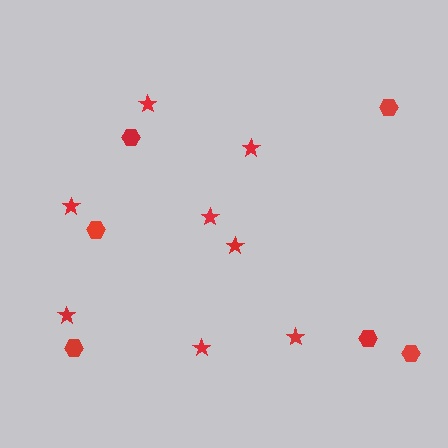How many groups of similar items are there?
There are 2 groups: one group of stars (8) and one group of hexagons (6).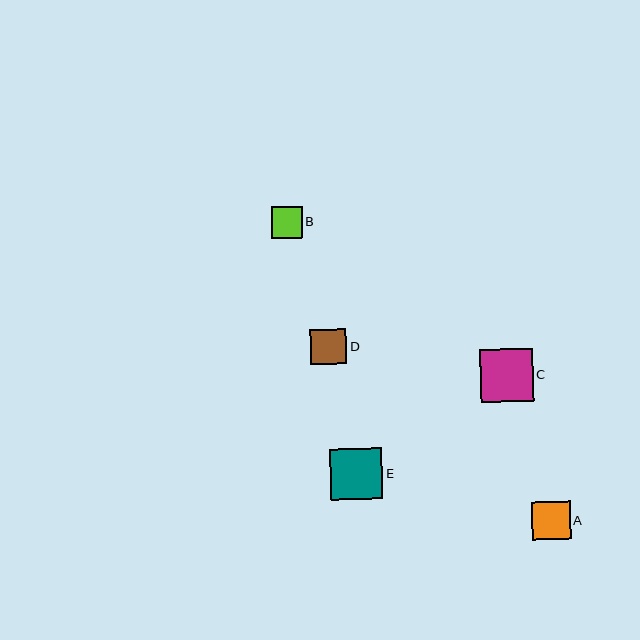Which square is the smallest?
Square B is the smallest with a size of approximately 31 pixels.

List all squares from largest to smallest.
From largest to smallest: C, E, A, D, B.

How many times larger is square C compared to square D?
Square C is approximately 1.5 times the size of square D.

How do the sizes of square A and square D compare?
Square A and square D are approximately the same size.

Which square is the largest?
Square C is the largest with a size of approximately 53 pixels.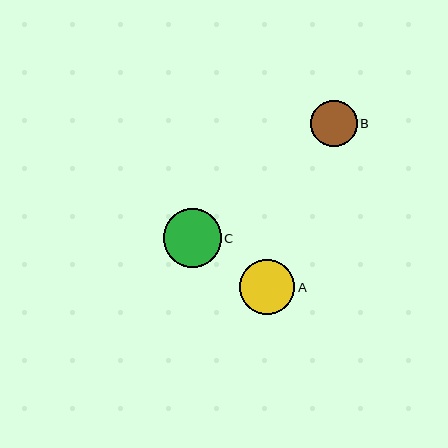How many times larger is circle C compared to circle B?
Circle C is approximately 1.2 times the size of circle B.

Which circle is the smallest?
Circle B is the smallest with a size of approximately 47 pixels.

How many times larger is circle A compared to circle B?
Circle A is approximately 1.2 times the size of circle B.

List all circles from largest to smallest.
From largest to smallest: C, A, B.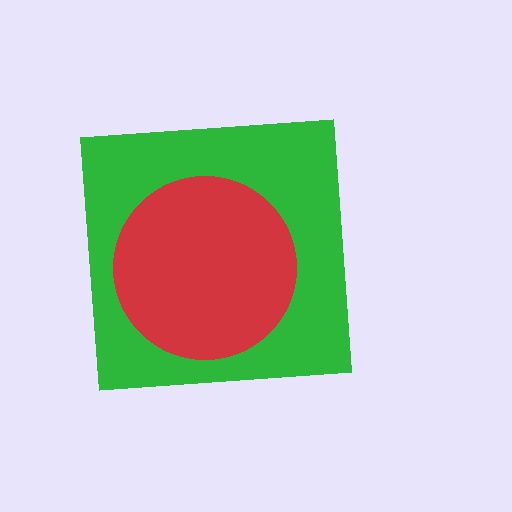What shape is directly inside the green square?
The red circle.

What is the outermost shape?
The green square.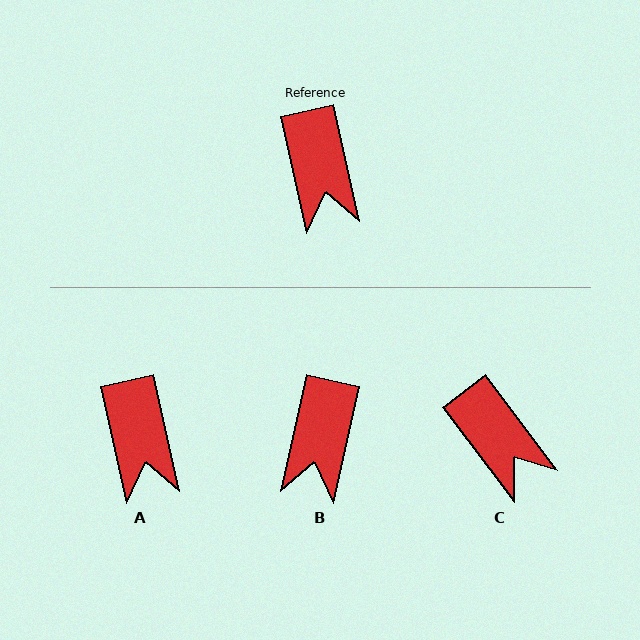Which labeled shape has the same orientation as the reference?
A.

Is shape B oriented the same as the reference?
No, it is off by about 25 degrees.